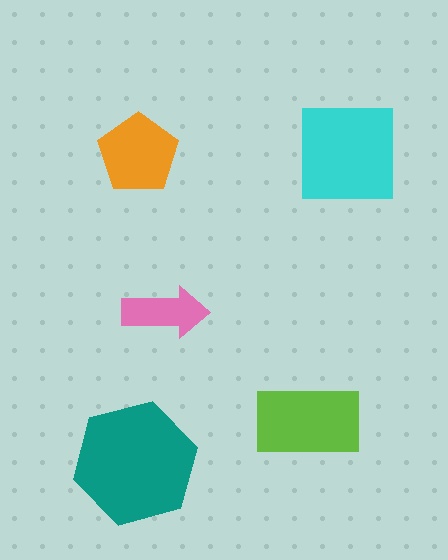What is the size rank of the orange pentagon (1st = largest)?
4th.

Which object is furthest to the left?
The teal hexagon is leftmost.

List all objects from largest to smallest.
The teal hexagon, the cyan square, the lime rectangle, the orange pentagon, the pink arrow.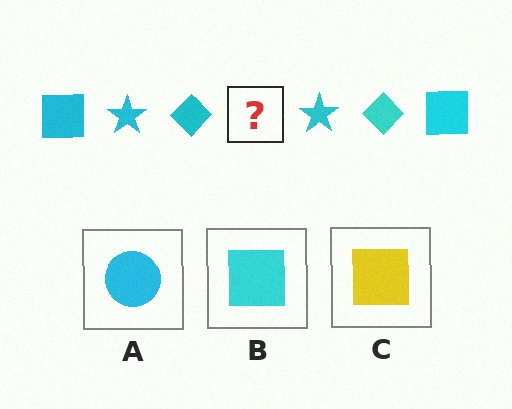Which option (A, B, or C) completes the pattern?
B.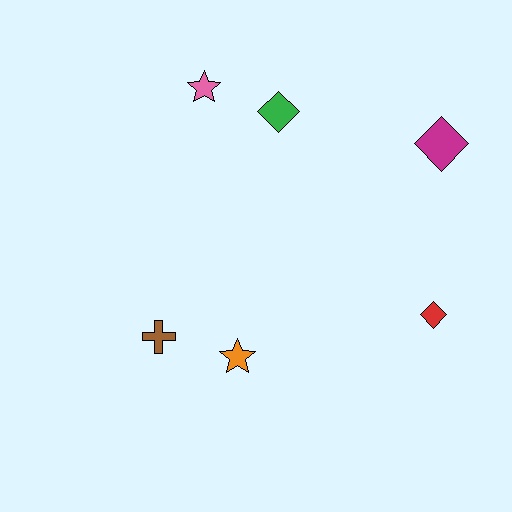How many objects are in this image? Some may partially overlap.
There are 6 objects.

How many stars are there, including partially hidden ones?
There are 2 stars.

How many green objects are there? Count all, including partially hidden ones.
There is 1 green object.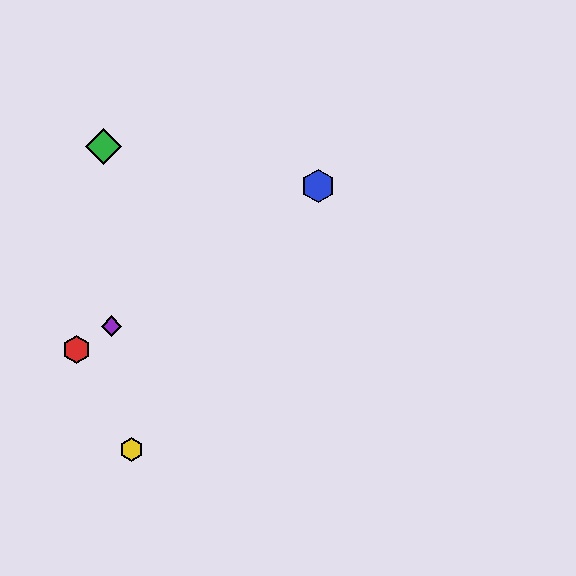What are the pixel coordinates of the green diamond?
The green diamond is at (103, 146).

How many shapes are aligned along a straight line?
3 shapes (the red hexagon, the blue hexagon, the purple diamond) are aligned along a straight line.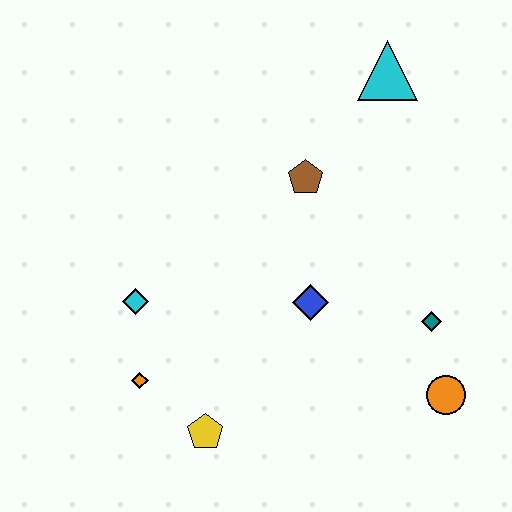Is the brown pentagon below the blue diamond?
No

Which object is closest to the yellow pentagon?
The orange diamond is closest to the yellow pentagon.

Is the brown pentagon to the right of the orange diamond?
Yes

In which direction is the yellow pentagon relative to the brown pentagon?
The yellow pentagon is below the brown pentagon.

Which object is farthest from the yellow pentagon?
The cyan triangle is farthest from the yellow pentagon.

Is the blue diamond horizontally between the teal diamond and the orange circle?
No